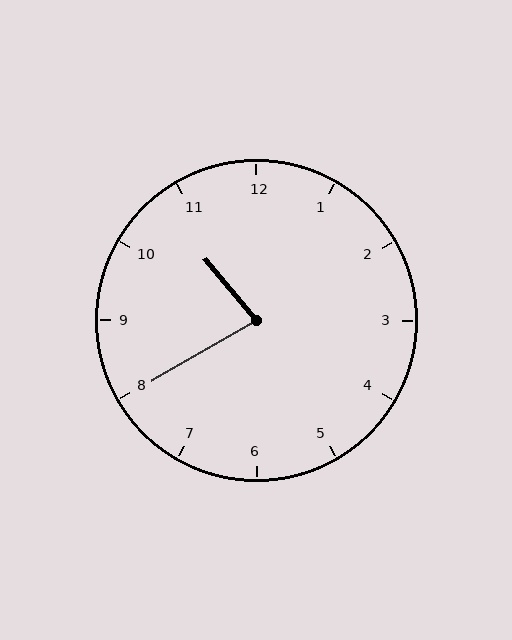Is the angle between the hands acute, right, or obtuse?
It is acute.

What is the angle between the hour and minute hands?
Approximately 80 degrees.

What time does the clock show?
10:40.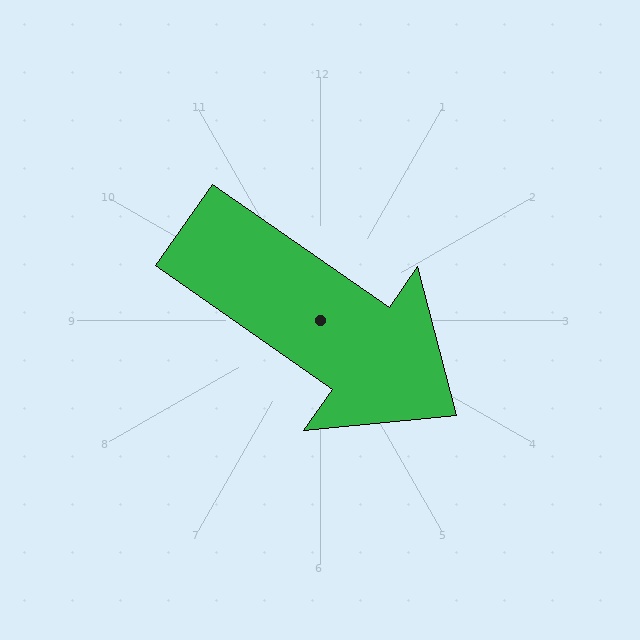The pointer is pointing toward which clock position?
Roughly 4 o'clock.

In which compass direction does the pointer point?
Southeast.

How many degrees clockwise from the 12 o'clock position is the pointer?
Approximately 125 degrees.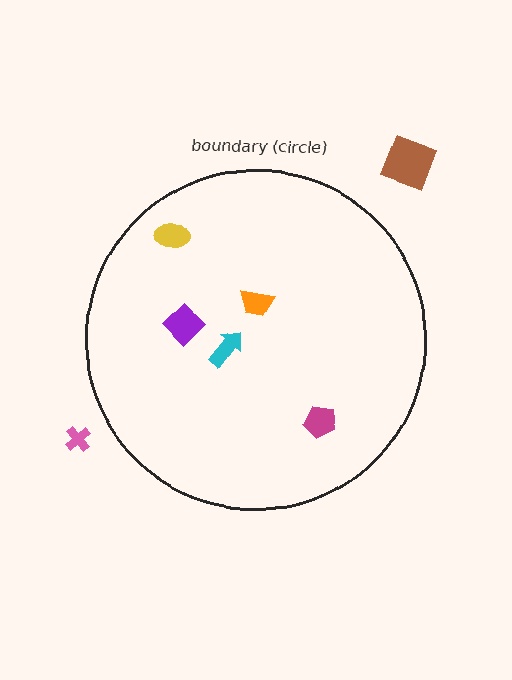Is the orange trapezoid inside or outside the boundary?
Inside.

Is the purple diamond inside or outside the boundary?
Inside.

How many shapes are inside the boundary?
5 inside, 2 outside.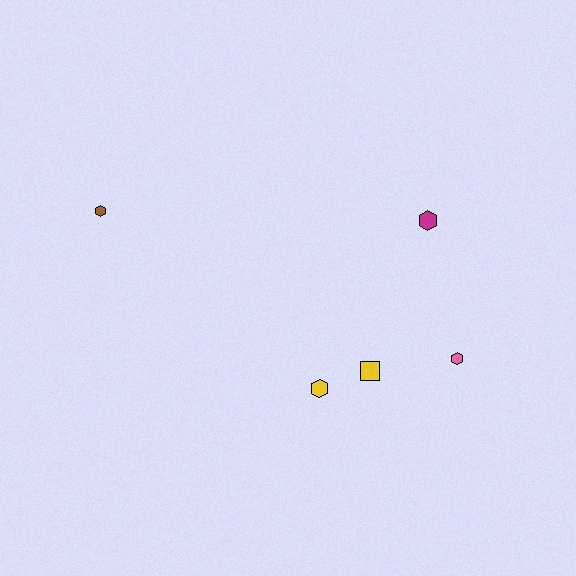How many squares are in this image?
There is 1 square.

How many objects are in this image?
There are 5 objects.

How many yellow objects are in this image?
There are 2 yellow objects.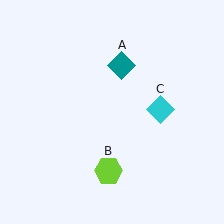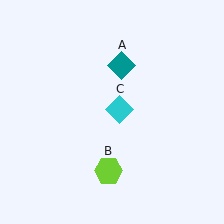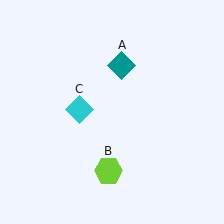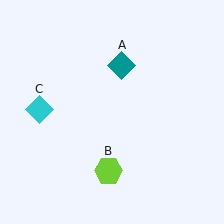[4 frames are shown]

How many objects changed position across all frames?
1 object changed position: cyan diamond (object C).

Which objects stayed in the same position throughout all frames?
Teal diamond (object A) and lime hexagon (object B) remained stationary.